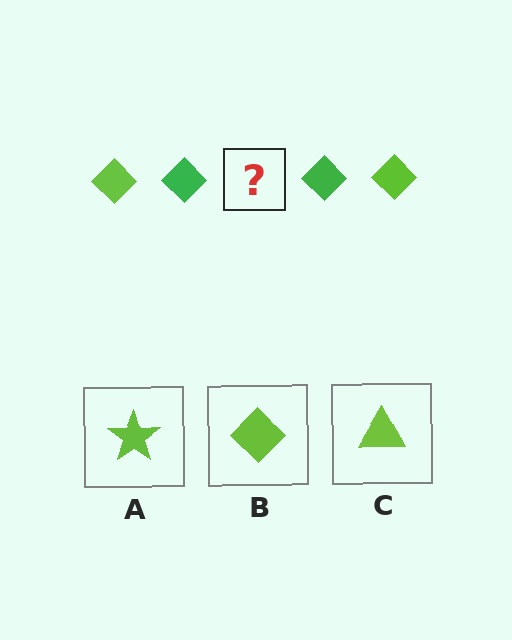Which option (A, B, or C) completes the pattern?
B.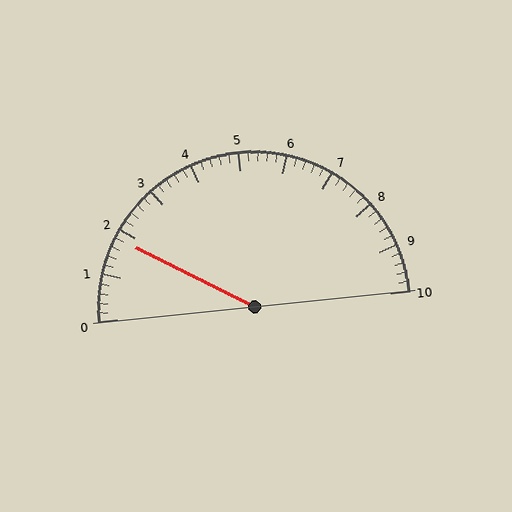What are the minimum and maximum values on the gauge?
The gauge ranges from 0 to 10.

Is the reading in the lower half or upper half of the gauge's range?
The reading is in the lower half of the range (0 to 10).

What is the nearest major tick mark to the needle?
The nearest major tick mark is 2.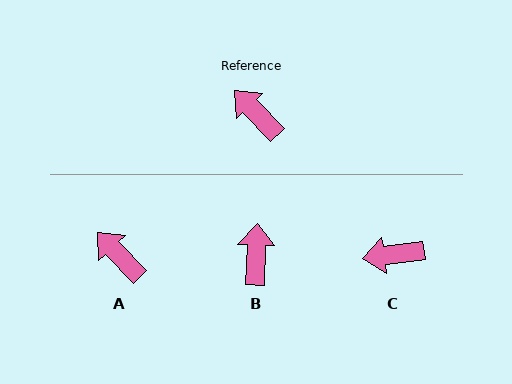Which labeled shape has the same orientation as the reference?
A.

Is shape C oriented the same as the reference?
No, it is off by about 53 degrees.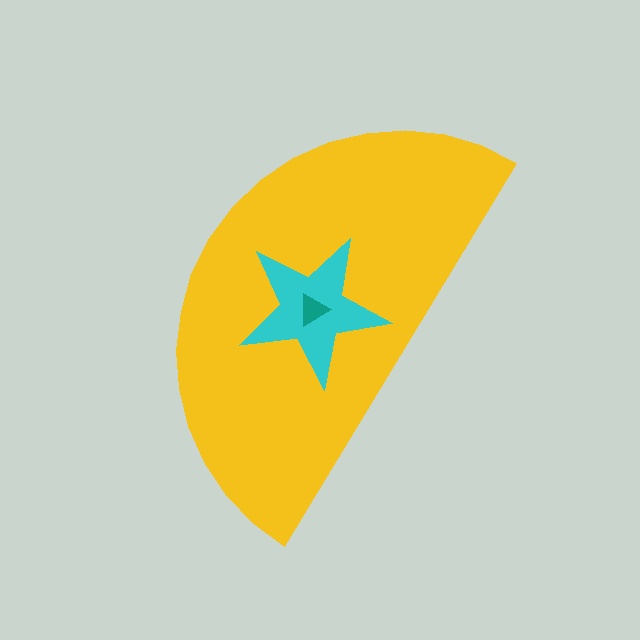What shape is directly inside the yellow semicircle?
The cyan star.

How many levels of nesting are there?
3.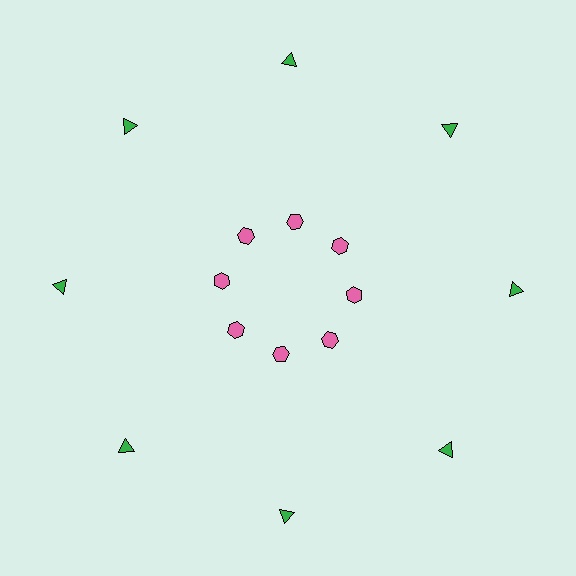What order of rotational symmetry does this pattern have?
This pattern has 8-fold rotational symmetry.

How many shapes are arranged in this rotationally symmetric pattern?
There are 16 shapes, arranged in 8 groups of 2.